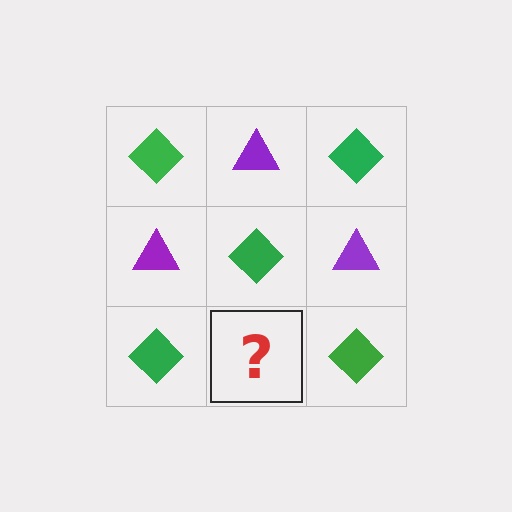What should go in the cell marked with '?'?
The missing cell should contain a purple triangle.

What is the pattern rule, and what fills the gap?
The rule is that it alternates green diamond and purple triangle in a checkerboard pattern. The gap should be filled with a purple triangle.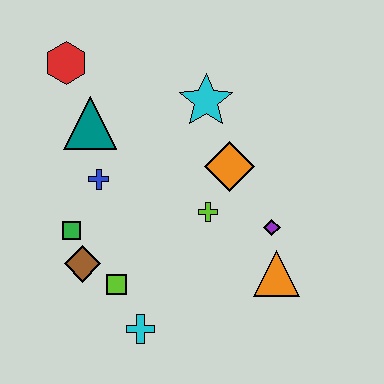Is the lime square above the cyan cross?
Yes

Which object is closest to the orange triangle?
The purple diamond is closest to the orange triangle.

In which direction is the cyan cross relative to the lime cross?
The cyan cross is below the lime cross.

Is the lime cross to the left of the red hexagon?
No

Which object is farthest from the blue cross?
The orange triangle is farthest from the blue cross.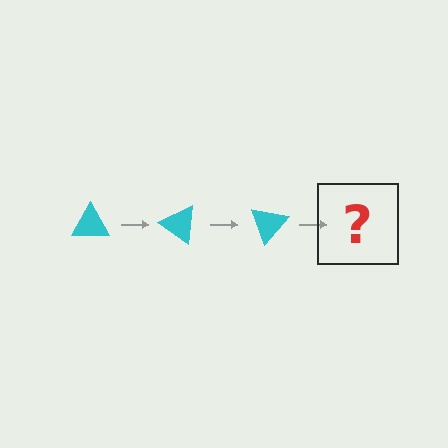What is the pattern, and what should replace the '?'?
The pattern is that the triangle rotates 35 degrees each step. The '?' should be a cyan triangle rotated 105 degrees.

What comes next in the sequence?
The next element should be a cyan triangle rotated 105 degrees.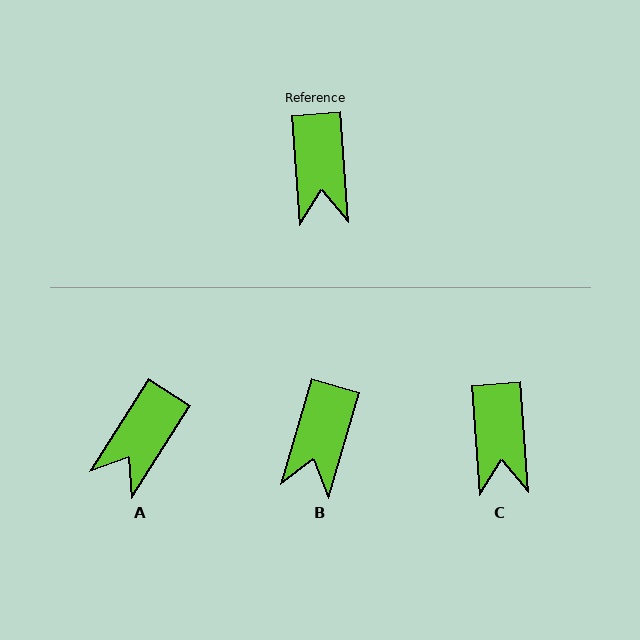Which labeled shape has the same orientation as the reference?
C.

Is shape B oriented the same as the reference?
No, it is off by about 21 degrees.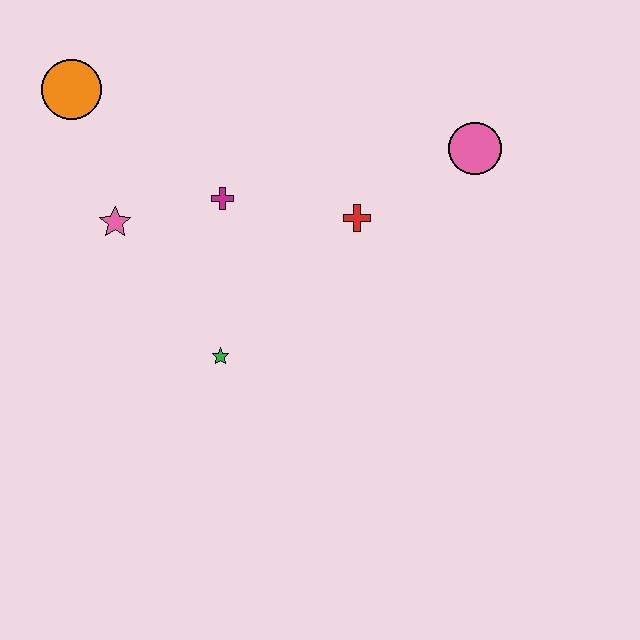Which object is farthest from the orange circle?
The pink circle is farthest from the orange circle.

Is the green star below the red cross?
Yes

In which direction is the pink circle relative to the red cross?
The pink circle is to the right of the red cross.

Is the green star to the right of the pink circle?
No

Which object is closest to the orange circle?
The pink star is closest to the orange circle.